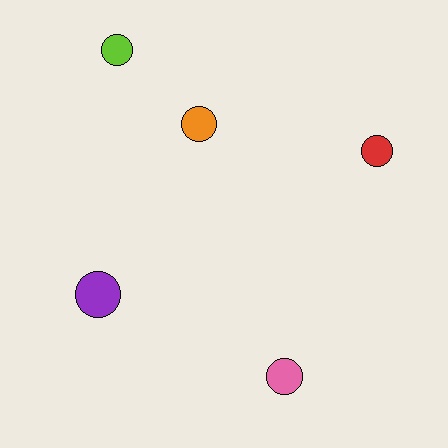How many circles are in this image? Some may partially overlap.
There are 5 circles.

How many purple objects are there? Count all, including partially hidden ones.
There is 1 purple object.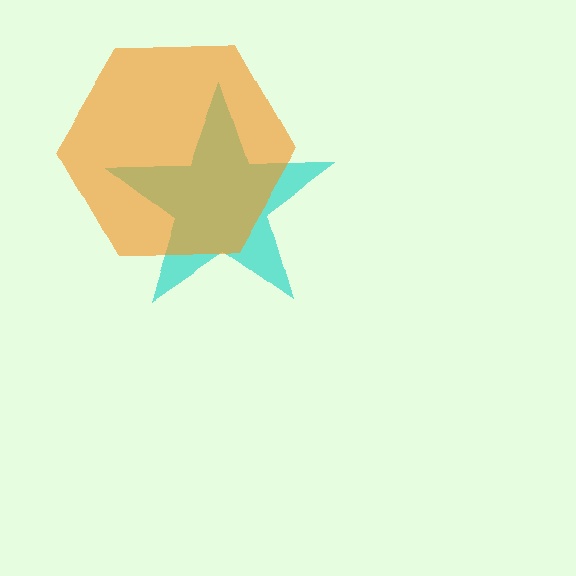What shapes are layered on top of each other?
The layered shapes are: a cyan star, an orange hexagon.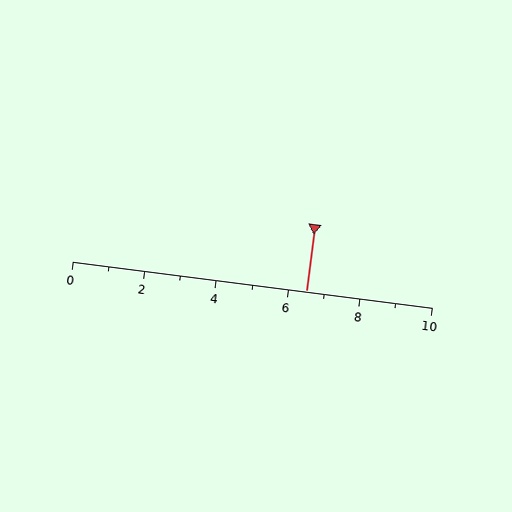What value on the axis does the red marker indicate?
The marker indicates approximately 6.5.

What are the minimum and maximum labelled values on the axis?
The axis runs from 0 to 10.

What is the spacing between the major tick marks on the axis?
The major ticks are spaced 2 apart.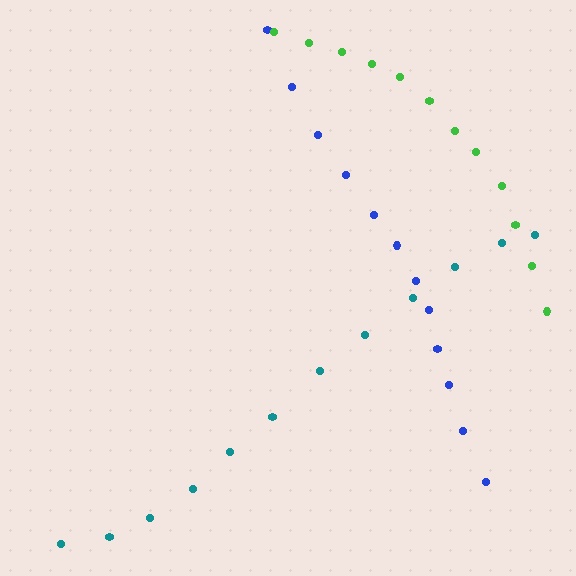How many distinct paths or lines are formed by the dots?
There are 3 distinct paths.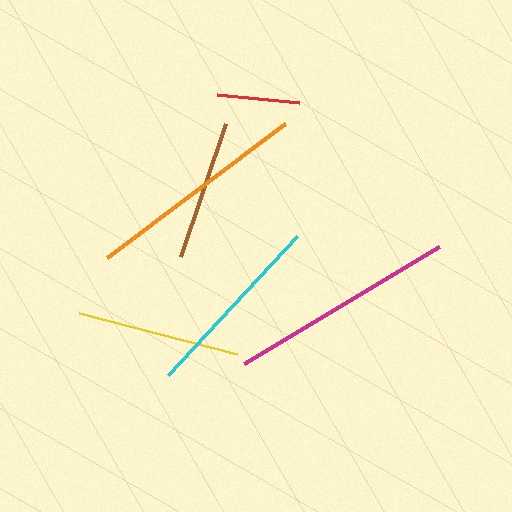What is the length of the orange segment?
The orange segment is approximately 223 pixels long.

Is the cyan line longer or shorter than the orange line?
The orange line is longer than the cyan line.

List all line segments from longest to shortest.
From longest to shortest: magenta, orange, cyan, yellow, brown, red.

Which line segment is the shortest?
The red line is the shortest at approximately 82 pixels.